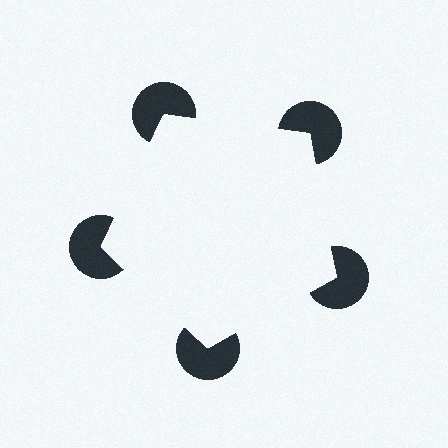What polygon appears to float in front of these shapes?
An illusory pentagon — its edges are inferred from the aligned wedge cuts in the pac-man discs, not physically drawn.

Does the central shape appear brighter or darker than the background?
It typically appears slightly brighter than the background, even though no actual brightness change is drawn.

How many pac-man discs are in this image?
There are 5 — one at each vertex of the illusory pentagon.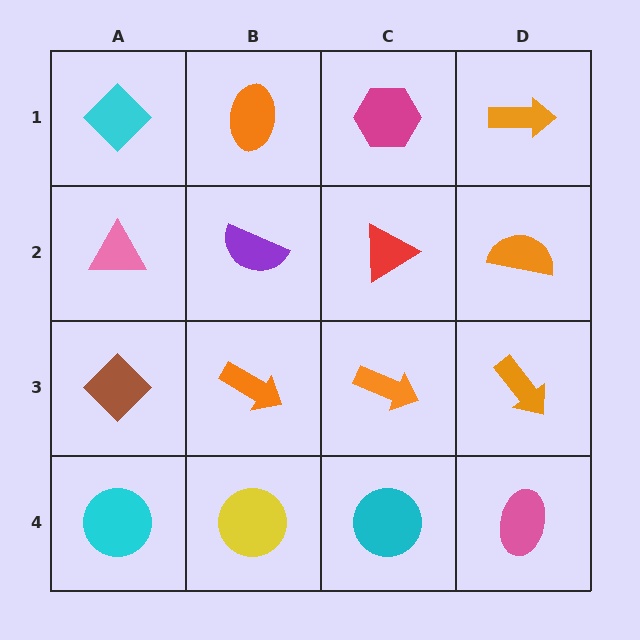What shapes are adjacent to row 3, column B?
A purple semicircle (row 2, column B), a yellow circle (row 4, column B), a brown diamond (row 3, column A), an orange arrow (row 3, column C).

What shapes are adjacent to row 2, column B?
An orange ellipse (row 1, column B), an orange arrow (row 3, column B), a pink triangle (row 2, column A), a red triangle (row 2, column C).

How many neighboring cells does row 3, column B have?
4.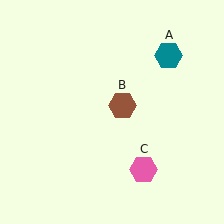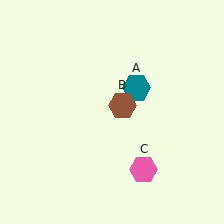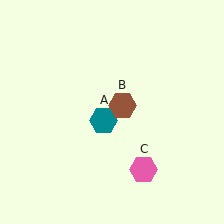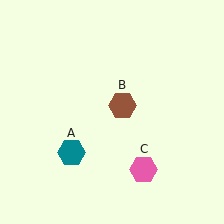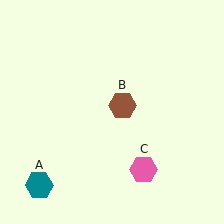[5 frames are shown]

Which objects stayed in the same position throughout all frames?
Brown hexagon (object B) and pink hexagon (object C) remained stationary.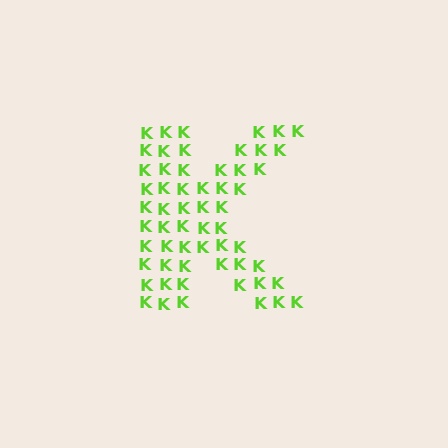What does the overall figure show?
The overall figure shows the letter K.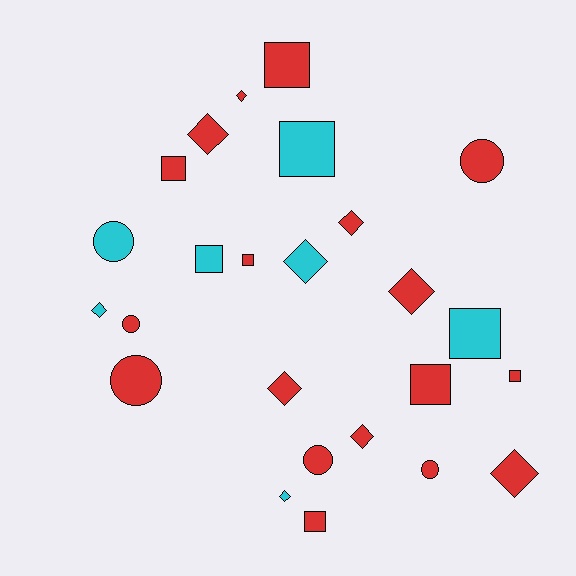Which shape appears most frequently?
Diamond, with 10 objects.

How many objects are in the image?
There are 25 objects.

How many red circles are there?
There are 5 red circles.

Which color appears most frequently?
Red, with 18 objects.